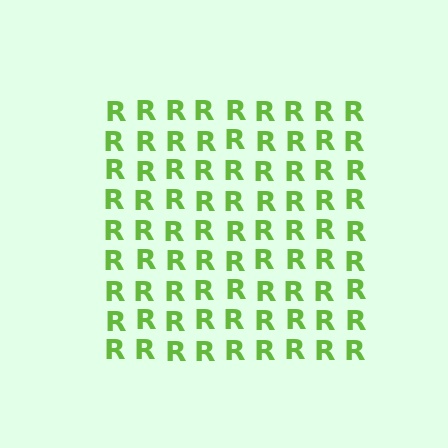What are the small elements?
The small elements are letter R's.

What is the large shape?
The large shape is a square.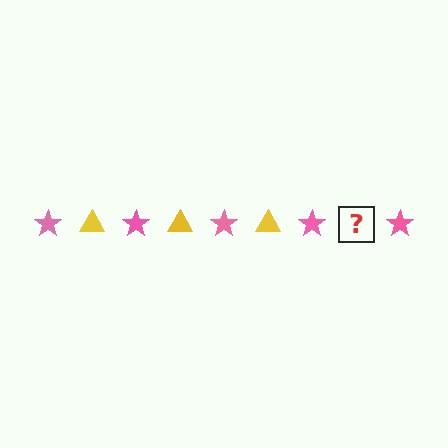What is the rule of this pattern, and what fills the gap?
The rule is that the pattern alternates between pink star and yellow triangle. The gap should be filled with a yellow triangle.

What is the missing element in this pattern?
The missing element is a yellow triangle.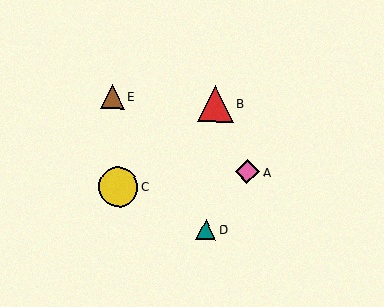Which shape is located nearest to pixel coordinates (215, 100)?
The red triangle (labeled B) at (215, 104) is nearest to that location.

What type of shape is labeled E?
Shape E is a brown triangle.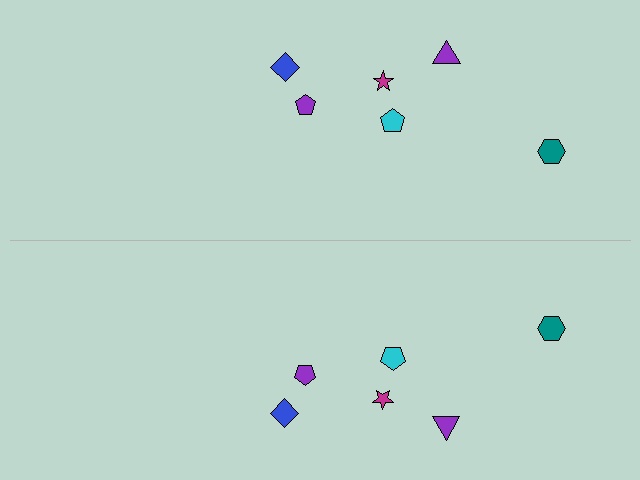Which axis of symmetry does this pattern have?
The pattern has a horizontal axis of symmetry running through the center of the image.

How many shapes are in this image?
There are 12 shapes in this image.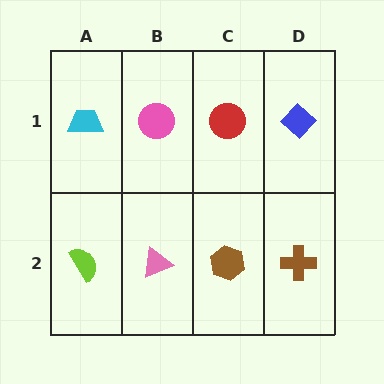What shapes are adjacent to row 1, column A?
A lime semicircle (row 2, column A), a pink circle (row 1, column B).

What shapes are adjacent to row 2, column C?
A red circle (row 1, column C), a pink triangle (row 2, column B), a brown cross (row 2, column D).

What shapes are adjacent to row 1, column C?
A brown hexagon (row 2, column C), a pink circle (row 1, column B), a blue diamond (row 1, column D).